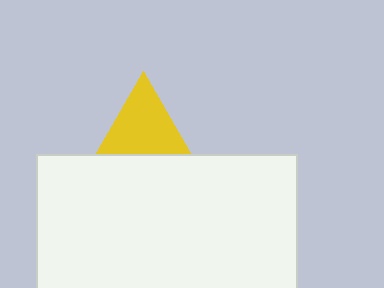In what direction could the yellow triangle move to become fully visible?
The yellow triangle could move up. That would shift it out from behind the white rectangle entirely.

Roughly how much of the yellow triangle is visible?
About half of it is visible (roughly 47%).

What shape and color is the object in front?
The object in front is a white rectangle.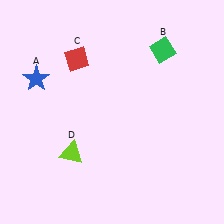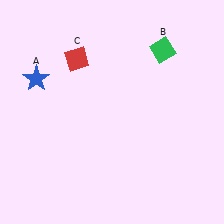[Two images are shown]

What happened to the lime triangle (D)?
The lime triangle (D) was removed in Image 2. It was in the bottom-left area of Image 1.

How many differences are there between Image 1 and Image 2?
There is 1 difference between the two images.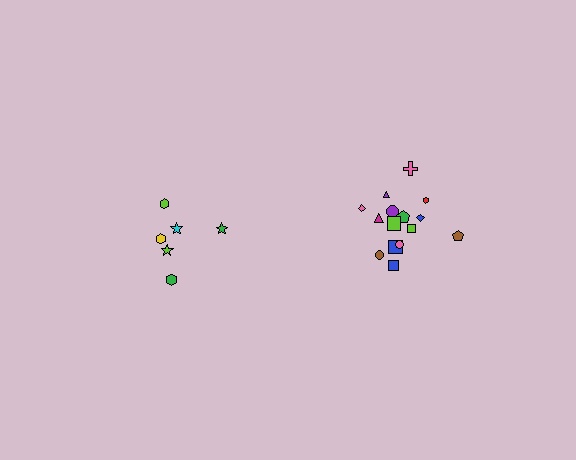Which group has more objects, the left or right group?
The right group.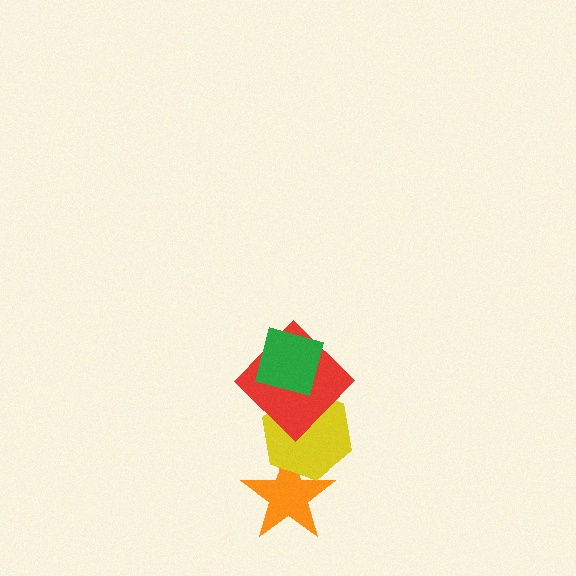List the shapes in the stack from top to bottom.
From top to bottom: the green diamond, the red diamond, the yellow hexagon, the orange star.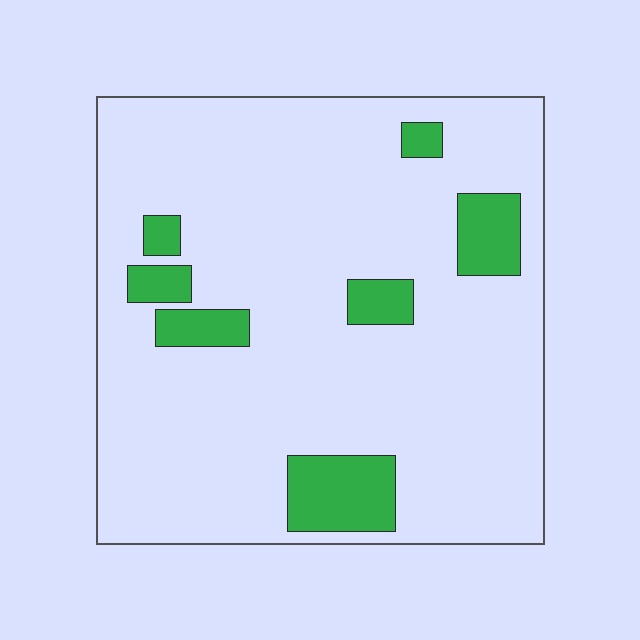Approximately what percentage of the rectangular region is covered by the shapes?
Approximately 15%.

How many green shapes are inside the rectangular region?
7.